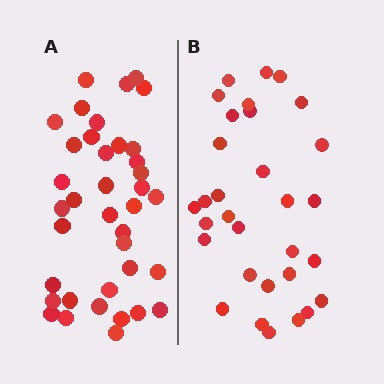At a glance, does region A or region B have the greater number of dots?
Region A (the left region) has more dots.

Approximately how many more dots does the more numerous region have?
Region A has roughly 8 or so more dots than region B.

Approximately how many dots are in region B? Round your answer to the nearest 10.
About 30 dots. (The exact count is 31, which rounds to 30.)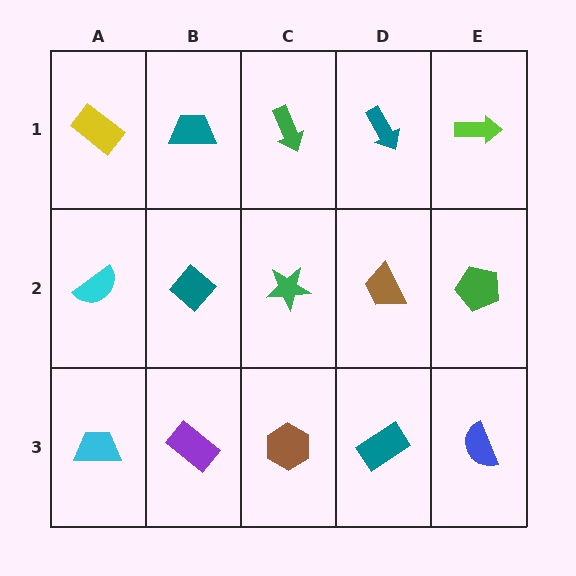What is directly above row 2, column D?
A teal arrow.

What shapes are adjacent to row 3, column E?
A green pentagon (row 2, column E), a teal rectangle (row 3, column D).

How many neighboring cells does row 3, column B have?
3.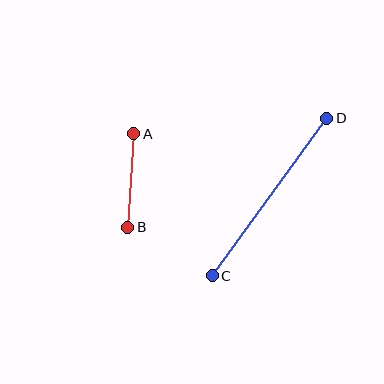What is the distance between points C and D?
The distance is approximately 195 pixels.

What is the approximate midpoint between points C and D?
The midpoint is at approximately (270, 197) pixels.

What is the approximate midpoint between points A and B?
The midpoint is at approximately (131, 180) pixels.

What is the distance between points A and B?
The distance is approximately 94 pixels.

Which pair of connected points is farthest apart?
Points C and D are farthest apart.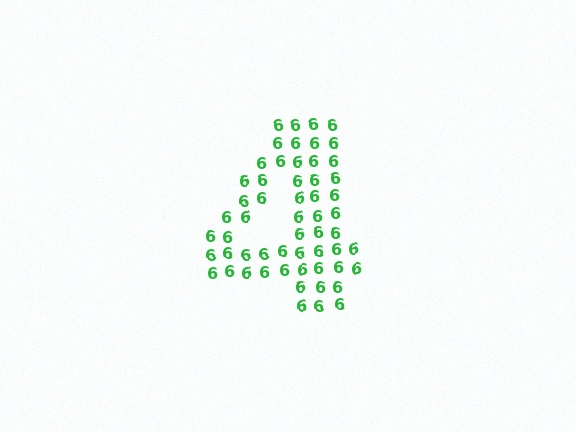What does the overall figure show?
The overall figure shows the digit 4.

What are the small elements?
The small elements are digit 6's.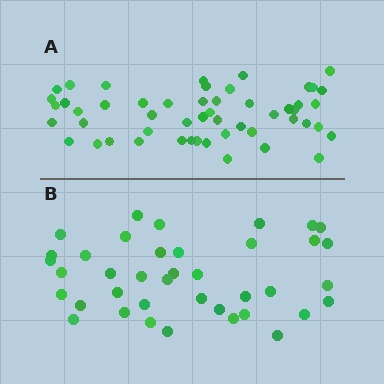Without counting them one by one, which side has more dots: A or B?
Region A (the top region) has more dots.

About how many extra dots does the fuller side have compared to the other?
Region A has approximately 15 more dots than region B.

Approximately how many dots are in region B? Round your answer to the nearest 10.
About 40 dots. (The exact count is 39, which rounds to 40.)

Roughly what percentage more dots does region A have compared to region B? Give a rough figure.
About 35% more.